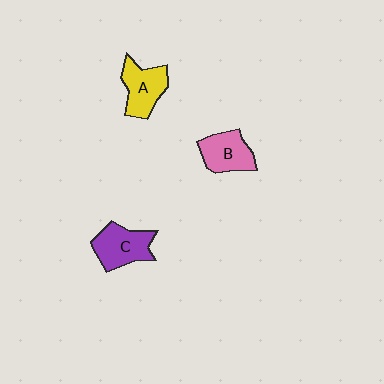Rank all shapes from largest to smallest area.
From largest to smallest: C (purple), A (yellow), B (pink).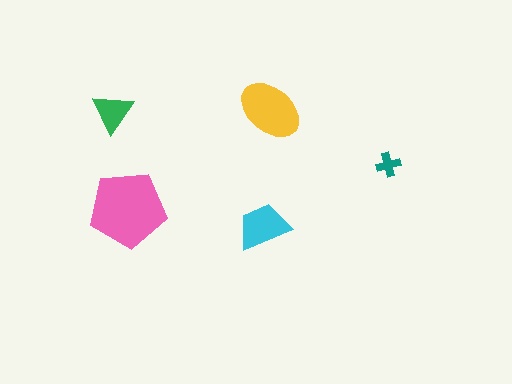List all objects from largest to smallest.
The pink pentagon, the yellow ellipse, the cyan trapezoid, the green triangle, the teal cross.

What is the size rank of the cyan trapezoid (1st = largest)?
3rd.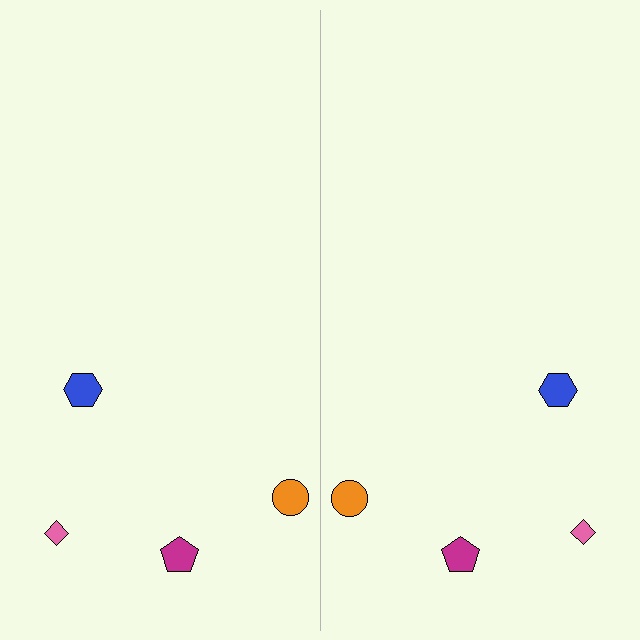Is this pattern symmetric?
Yes, this pattern has bilateral (reflection) symmetry.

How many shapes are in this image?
There are 8 shapes in this image.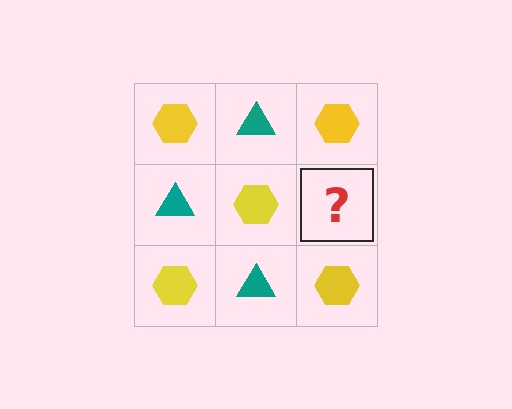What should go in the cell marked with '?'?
The missing cell should contain a teal triangle.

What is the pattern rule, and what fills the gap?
The rule is that it alternates yellow hexagon and teal triangle in a checkerboard pattern. The gap should be filled with a teal triangle.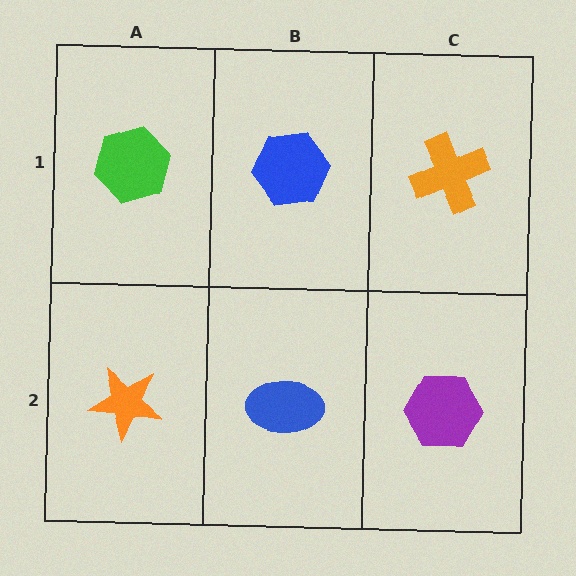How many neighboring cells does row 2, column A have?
2.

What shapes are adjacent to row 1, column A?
An orange star (row 2, column A), a blue hexagon (row 1, column B).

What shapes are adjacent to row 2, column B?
A blue hexagon (row 1, column B), an orange star (row 2, column A), a purple hexagon (row 2, column C).